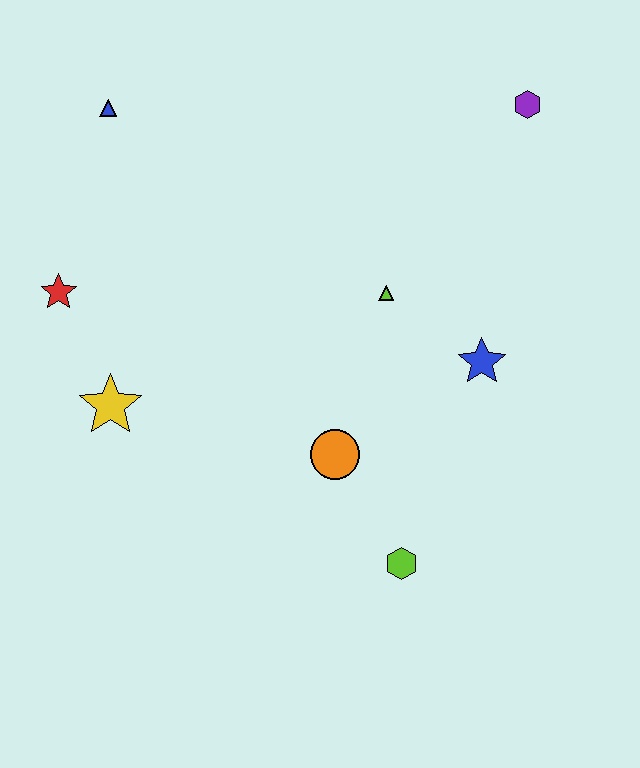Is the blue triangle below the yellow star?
No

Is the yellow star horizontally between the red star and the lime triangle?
Yes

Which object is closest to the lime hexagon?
The orange circle is closest to the lime hexagon.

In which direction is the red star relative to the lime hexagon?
The red star is to the left of the lime hexagon.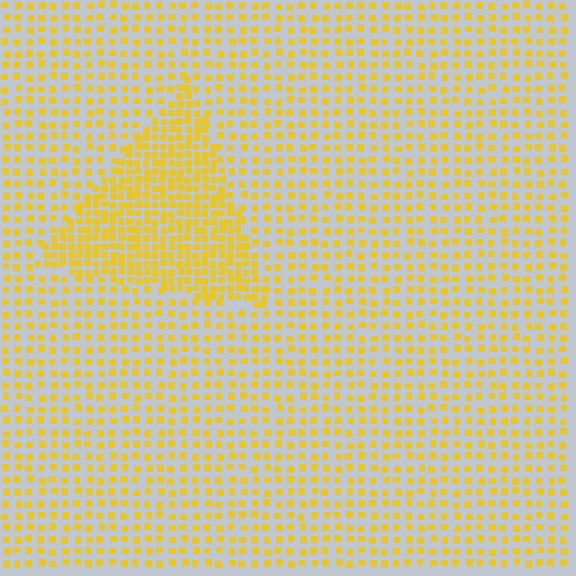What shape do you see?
I see a triangle.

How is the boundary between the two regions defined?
The boundary is defined by a change in element density (approximately 2.0x ratio). All elements are the same color, size, and shape.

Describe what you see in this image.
The image contains small yellow elements arranged at two different densities. A triangle-shaped region is visible where the elements are more densely packed than the surrounding area.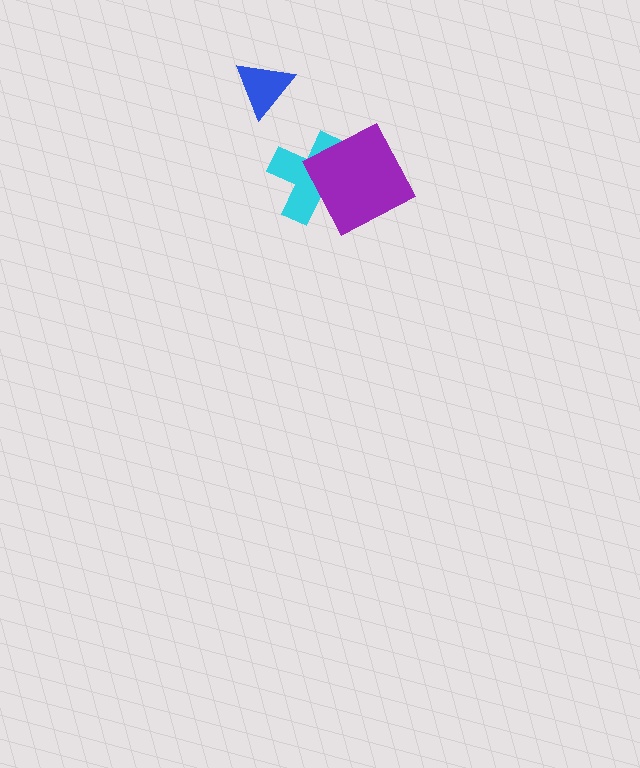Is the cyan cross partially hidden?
Yes, it is partially covered by another shape.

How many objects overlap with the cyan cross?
1 object overlaps with the cyan cross.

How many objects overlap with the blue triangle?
0 objects overlap with the blue triangle.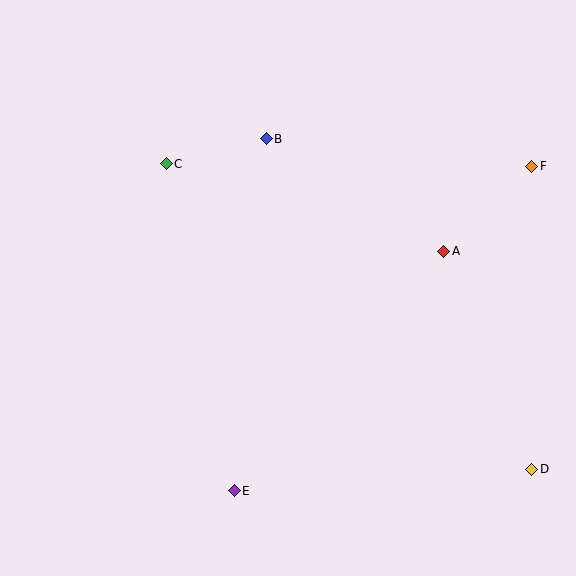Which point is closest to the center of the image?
Point B at (266, 139) is closest to the center.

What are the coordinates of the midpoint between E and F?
The midpoint between E and F is at (383, 329).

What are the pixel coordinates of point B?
Point B is at (266, 139).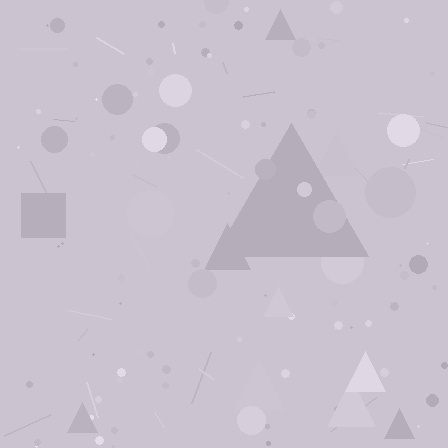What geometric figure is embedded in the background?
A triangle is embedded in the background.